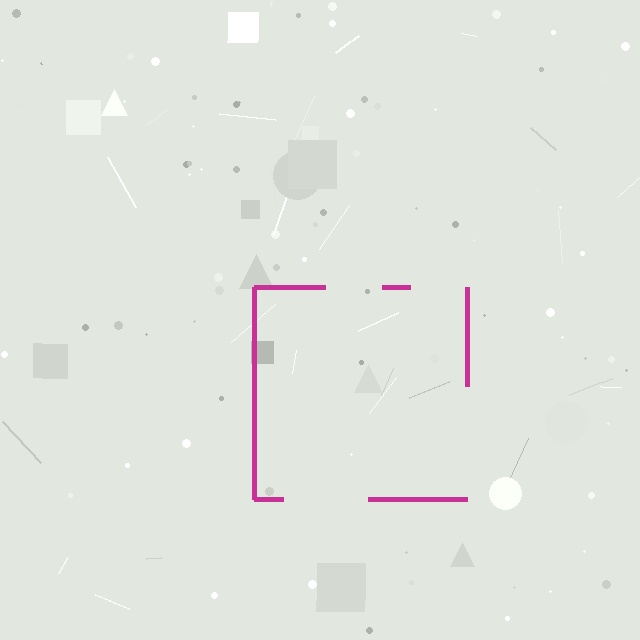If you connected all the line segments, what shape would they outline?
They would outline a square.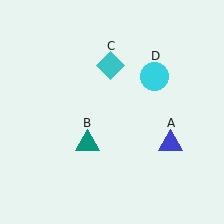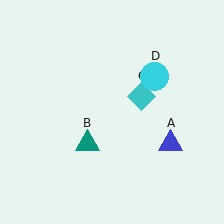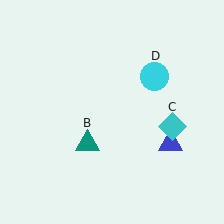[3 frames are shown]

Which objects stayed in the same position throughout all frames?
Blue triangle (object A) and teal triangle (object B) and cyan circle (object D) remained stationary.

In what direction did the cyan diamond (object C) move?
The cyan diamond (object C) moved down and to the right.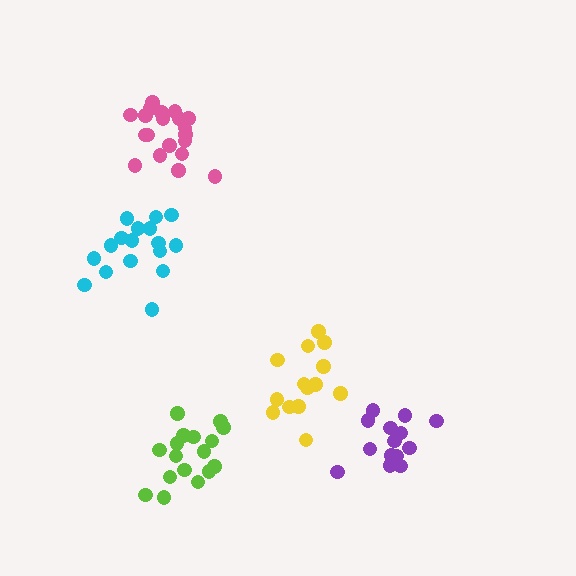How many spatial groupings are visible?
There are 5 spatial groupings.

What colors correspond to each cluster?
The clusters are colored: cyan, purple, lime, yellow, pink.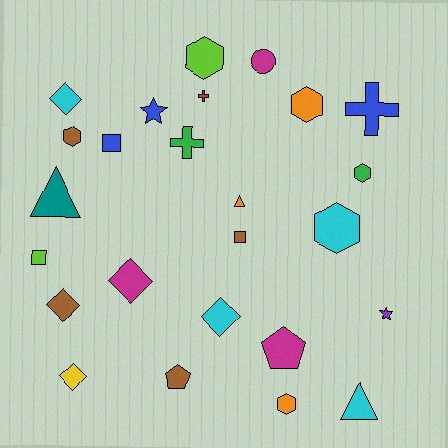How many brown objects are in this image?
There are 4 brown objects.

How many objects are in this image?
There are 25 objects.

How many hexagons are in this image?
There are 6 hexagons.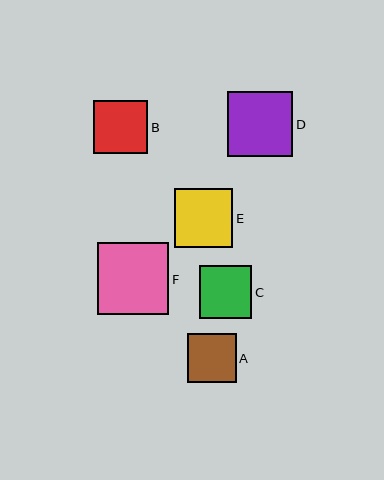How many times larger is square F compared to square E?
Square F is approximately 1.2 times the size of square E.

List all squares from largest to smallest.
From largest to smallest: F, D, E, B, C, A.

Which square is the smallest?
Square A is the smallest with a size of approximately 49 pixels.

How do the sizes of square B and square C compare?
Square B and square C are approximately the same size.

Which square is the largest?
Square F is the largest with a size of approximately 71 pixels.